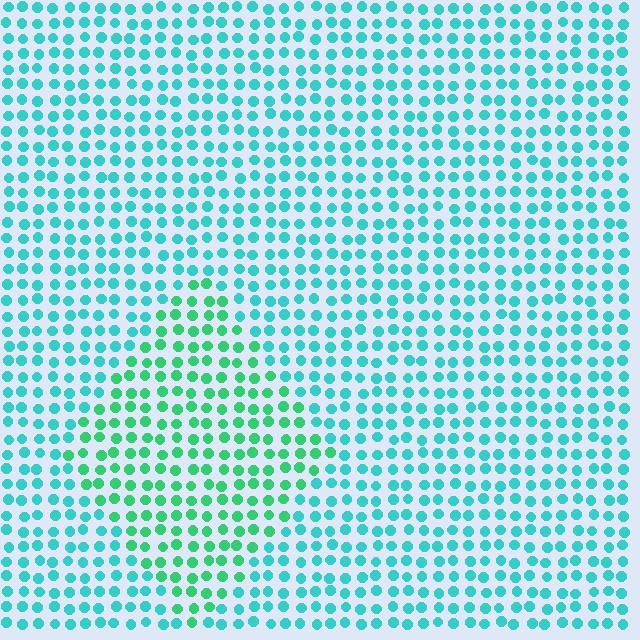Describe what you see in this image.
The image is filled with small cyan elements in a uniform arrangement. A diamond-shaped region is visible where the elements are tinted to a slightly different hue, forming a subtle color boundary.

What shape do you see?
I see a diamond.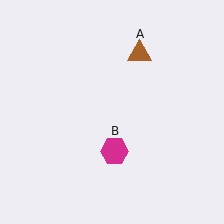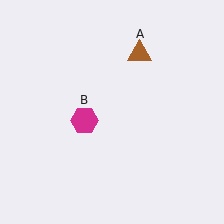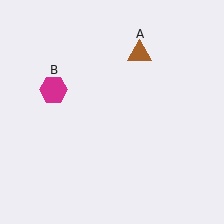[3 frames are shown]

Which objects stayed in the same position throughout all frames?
Brown triangle (object A) remained stationary.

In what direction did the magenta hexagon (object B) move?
The magenta hexagon (object B) moved up and to the left.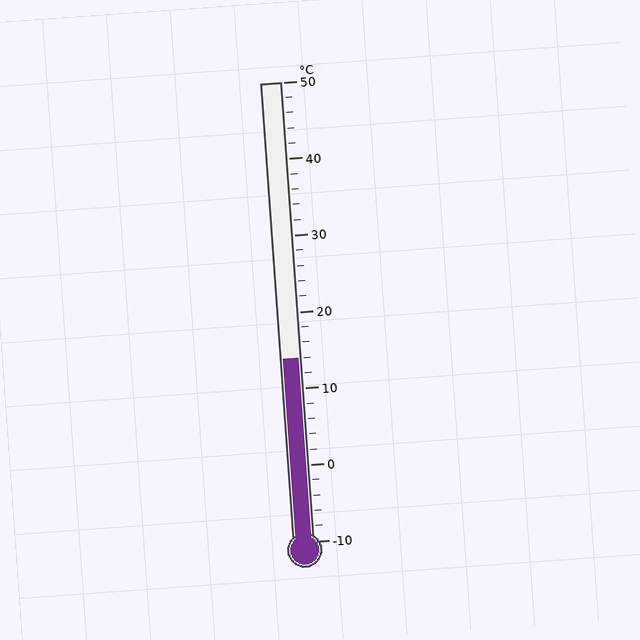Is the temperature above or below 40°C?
The temperature is below 40°C.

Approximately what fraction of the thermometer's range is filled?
The thermometer is filled to approximately 40% of its range.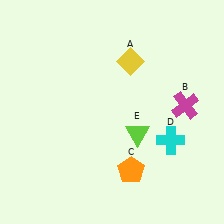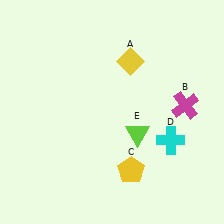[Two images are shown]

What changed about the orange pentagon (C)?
In Image 1, C is orange. In Image 2, it changed to yellow.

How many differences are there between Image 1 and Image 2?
There is 1 difference between the two images.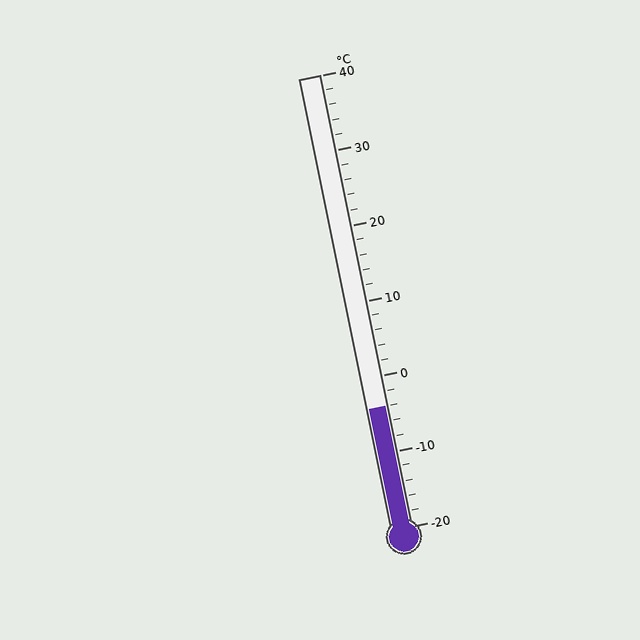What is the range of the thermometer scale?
The thermometer scale ranges from -20°C to 40°C.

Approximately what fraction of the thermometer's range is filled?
The thermometer is filled to approximately 25% of its range.